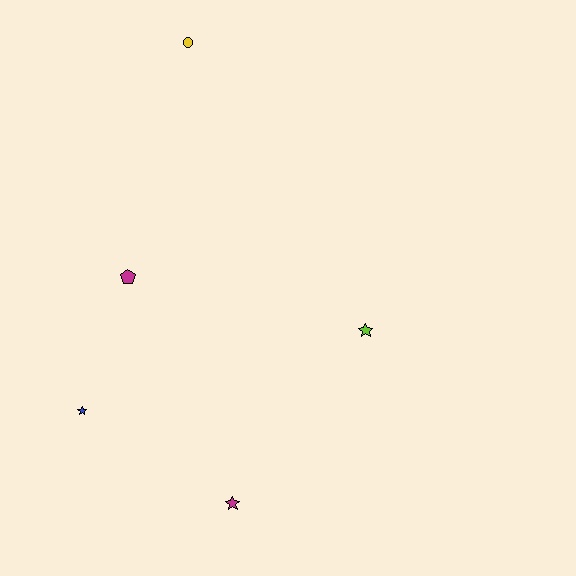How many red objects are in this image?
There are no red objects.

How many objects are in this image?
There are 5 objects.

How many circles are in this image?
There is 1 circle.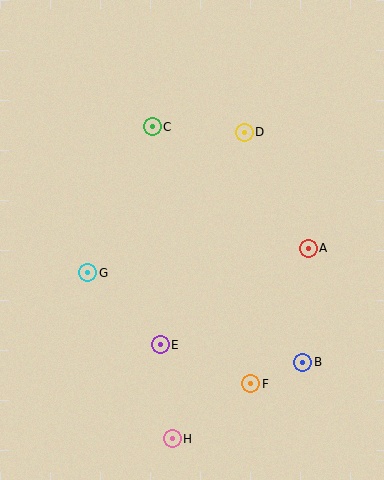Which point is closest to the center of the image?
Point G at (88, 273) is closest to the center.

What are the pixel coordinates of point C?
Point C is at (152, 127).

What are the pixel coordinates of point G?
Point G is at (88, 273).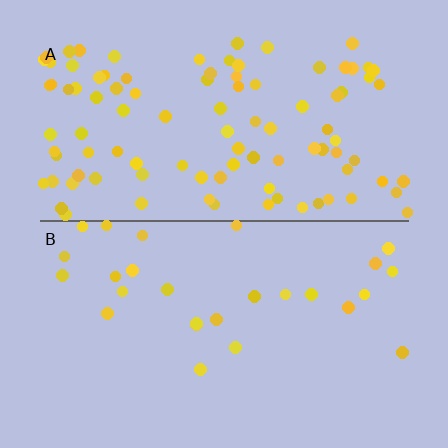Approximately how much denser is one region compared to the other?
Approximately 3.6× — region A over region B.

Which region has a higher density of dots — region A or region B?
A (the top).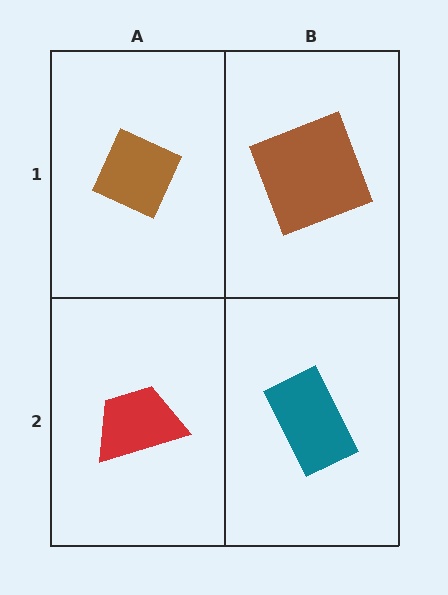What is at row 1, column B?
A brown square.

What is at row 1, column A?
A brown diamond.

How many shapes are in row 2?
2 shapes.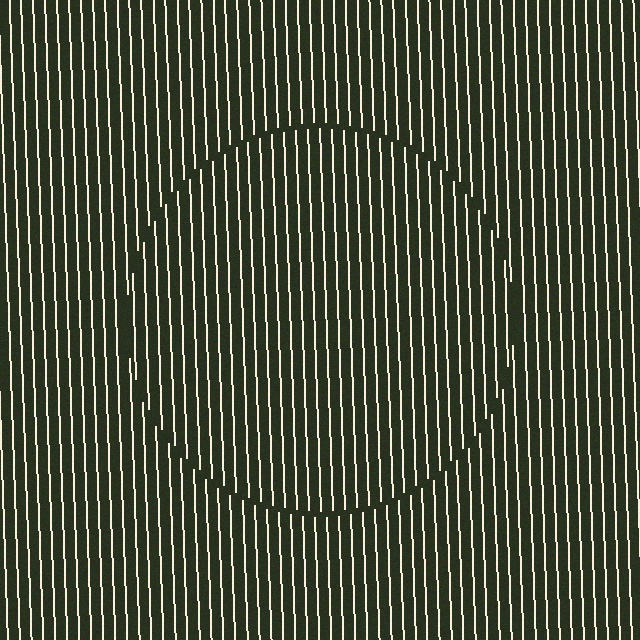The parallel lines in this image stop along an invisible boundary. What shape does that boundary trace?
An illusory circle. The interior of the shape contains the same grating, shifted by half a period — the contour is defined by the phase discontinuity where line-ends from the inner and outer gratings abut.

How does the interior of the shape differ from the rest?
The interior of the shape contains the same grating, shifted by half a period — the contour is defined by the phase discontinuity where line-ends from the inner and outer gratings abut.